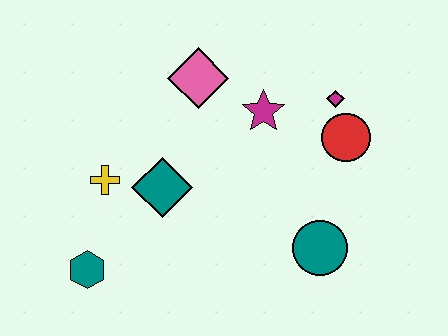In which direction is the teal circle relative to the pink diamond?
The teal circle is below the pink diamond.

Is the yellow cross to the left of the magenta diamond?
Yes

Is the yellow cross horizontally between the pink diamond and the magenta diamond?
No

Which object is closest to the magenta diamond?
The red circle is closest to the magenta diamond.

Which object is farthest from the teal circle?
The teal hexagon is farthest from the teal circle.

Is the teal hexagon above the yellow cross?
No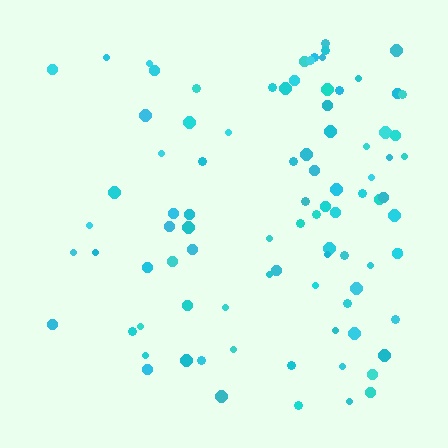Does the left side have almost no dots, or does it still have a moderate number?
Still a moderate number, just noticeably fewer than the right.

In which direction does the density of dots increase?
From left to right, with the right side densest.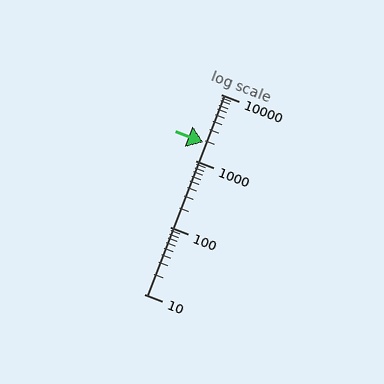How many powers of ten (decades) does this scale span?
The scale spans 3 decades, from 10 to 10000.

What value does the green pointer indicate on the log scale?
The pointer indicates approximately 1900.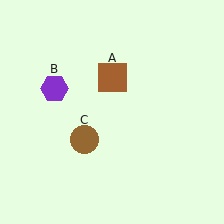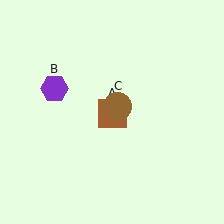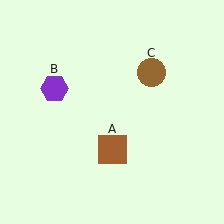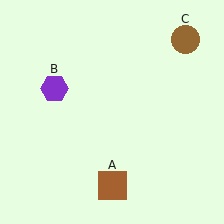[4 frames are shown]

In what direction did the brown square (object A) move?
The brown square (object A) moved down.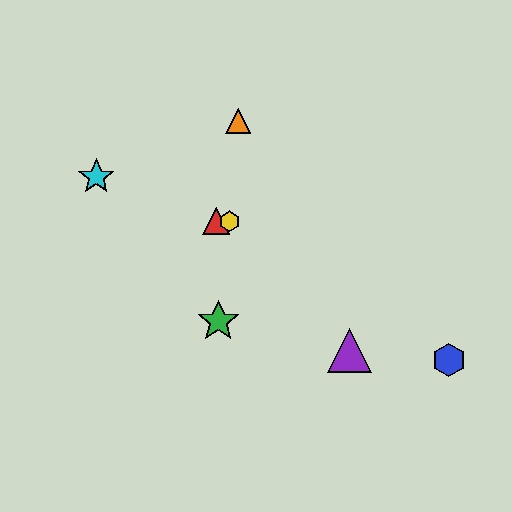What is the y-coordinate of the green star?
The green star is at y≈321.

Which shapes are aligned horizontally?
The red triangle, the yellow hexagon are aligned horizontally.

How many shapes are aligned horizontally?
2 shapes (the red triangle, the yellow hexagon) are aligned horizontally.